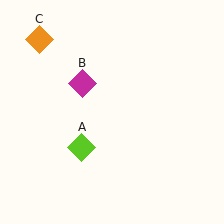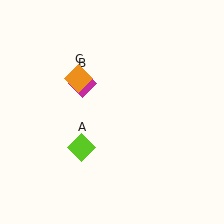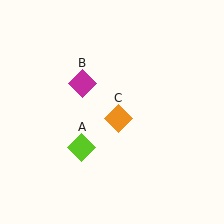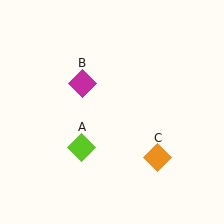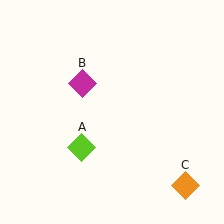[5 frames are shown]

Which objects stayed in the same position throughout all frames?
Lime diamond (object A) and magenta diamond (object B) remained stationary.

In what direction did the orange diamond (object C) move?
The orange diamond (object C) moved down and to the right.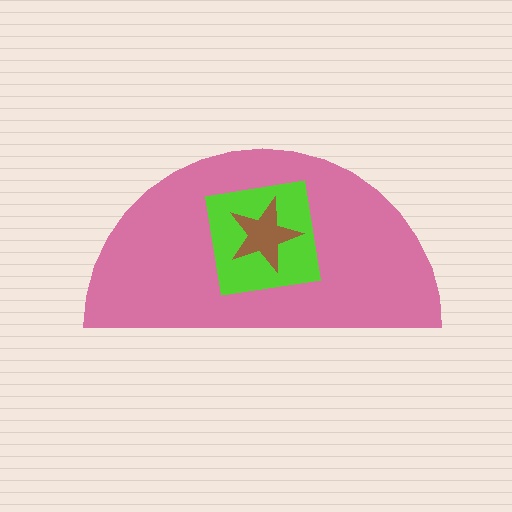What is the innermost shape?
The brown star.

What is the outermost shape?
The pink semicircle.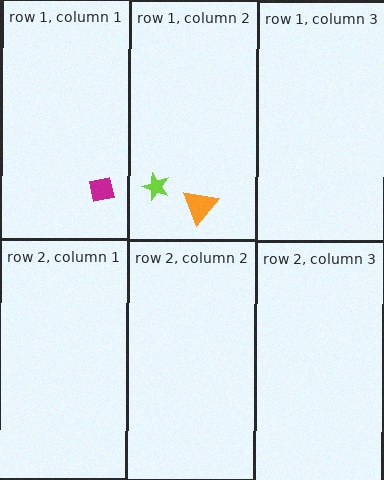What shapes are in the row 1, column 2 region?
The orange triangle, the lime star.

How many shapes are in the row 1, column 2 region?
2.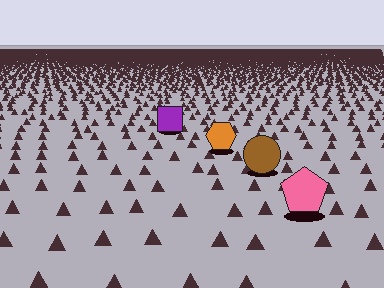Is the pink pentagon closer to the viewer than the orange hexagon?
Yes. The pink pentagon is closer — you can tell from the texture gradient: the ground texture is coarser near it.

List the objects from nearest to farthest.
From nearest to farthest: the pink pentagon, the brown circle, the orange hexagon, the purple square.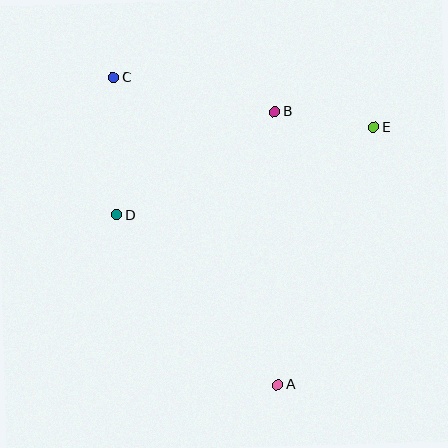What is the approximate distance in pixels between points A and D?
The distance between A and D is approximately 234 pixels.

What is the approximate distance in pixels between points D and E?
The distance between D and E is approximately 272 pixels.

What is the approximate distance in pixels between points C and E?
The distance between C and E is approximately 265 pixels.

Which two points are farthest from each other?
Points A and C are farthest from each other.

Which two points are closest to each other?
Points B and E are closest to each other.